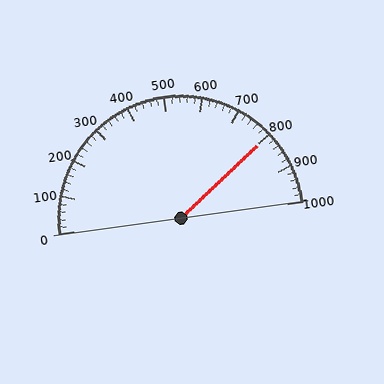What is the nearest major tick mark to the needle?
The nearest major tick mark is 800.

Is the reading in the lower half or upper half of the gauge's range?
The reading is in the upper half of the range (0 to 1000).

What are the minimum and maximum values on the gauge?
The gauge ranges from 0 to 1000.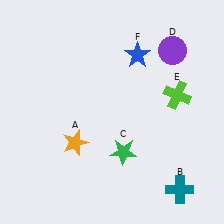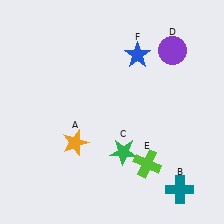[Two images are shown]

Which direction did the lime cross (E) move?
The lime cross (E) moved down.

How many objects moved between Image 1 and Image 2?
1 object moved between the two images.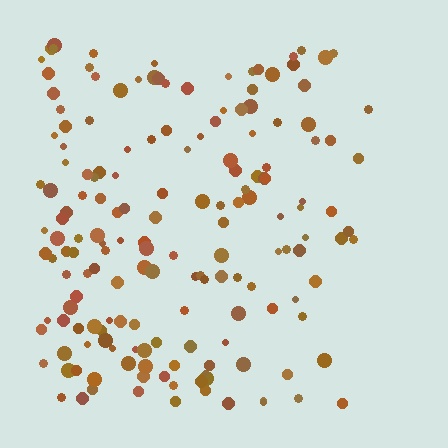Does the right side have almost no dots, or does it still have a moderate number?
Still a moderate number, just noticeably fewer than the left.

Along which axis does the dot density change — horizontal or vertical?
Horizontal.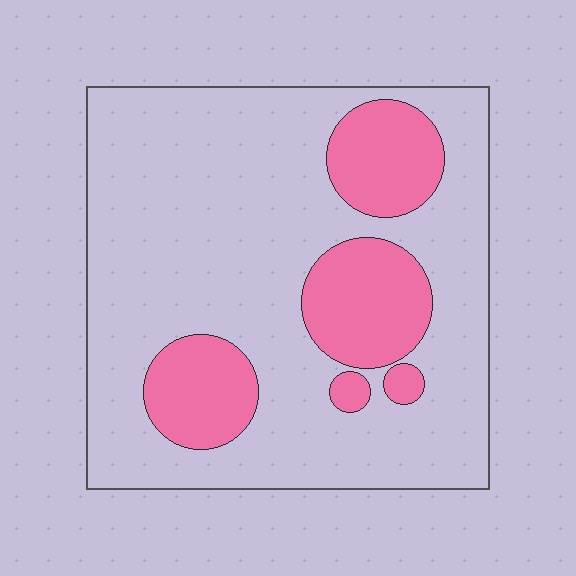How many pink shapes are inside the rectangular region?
5.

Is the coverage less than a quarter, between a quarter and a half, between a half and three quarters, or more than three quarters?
Less than a quarter.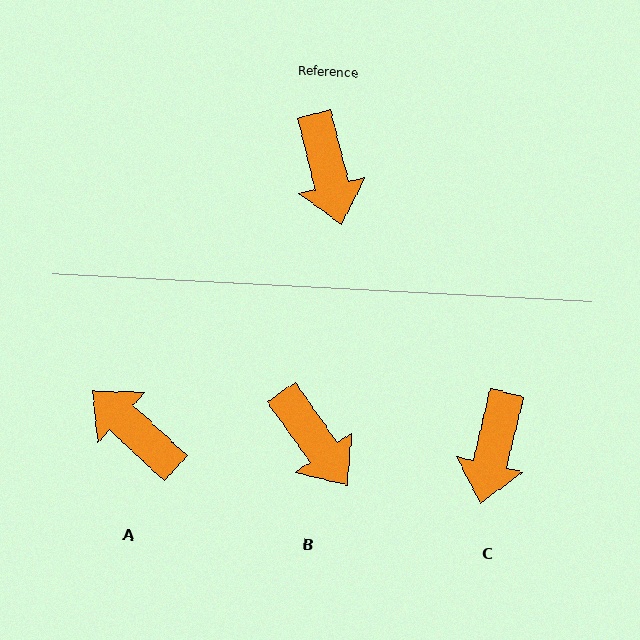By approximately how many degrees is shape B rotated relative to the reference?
Approximately 21 degrees counter-clockwise.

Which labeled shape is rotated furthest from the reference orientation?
A, about 147 degrees away.